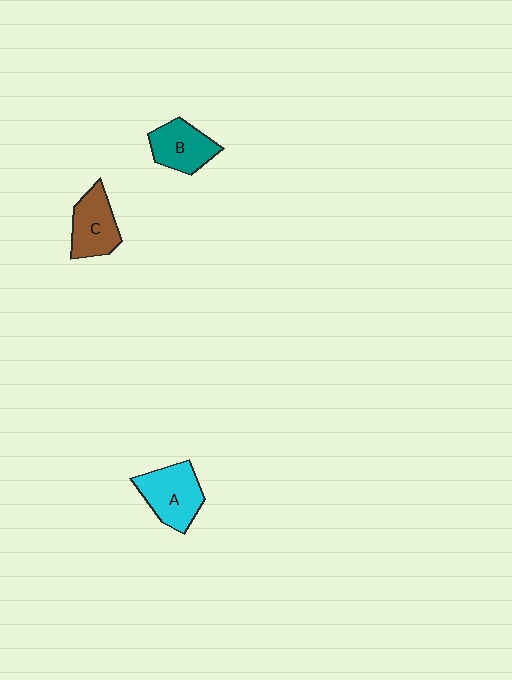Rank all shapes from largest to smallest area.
From largest to smallest: A (cyan), C (brown), B (teal).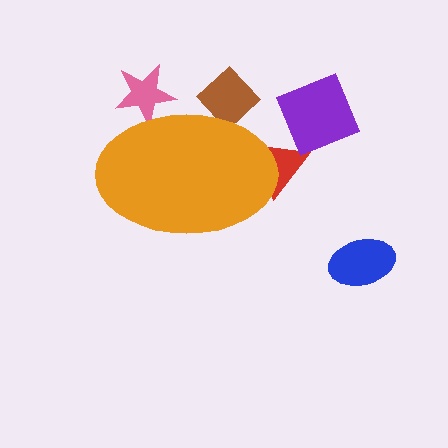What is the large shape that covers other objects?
An orange ellipse.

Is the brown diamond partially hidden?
Yes, the brown diamond is partially hidden behind the orange ellipse.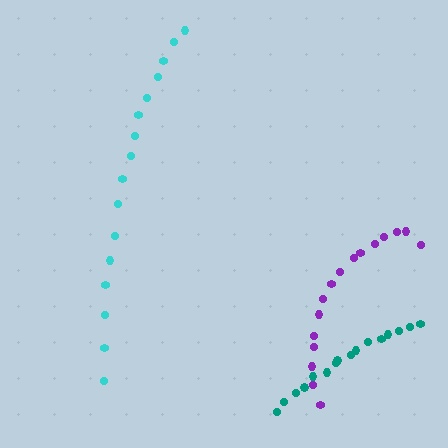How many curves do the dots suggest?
There are 3 distinct paths.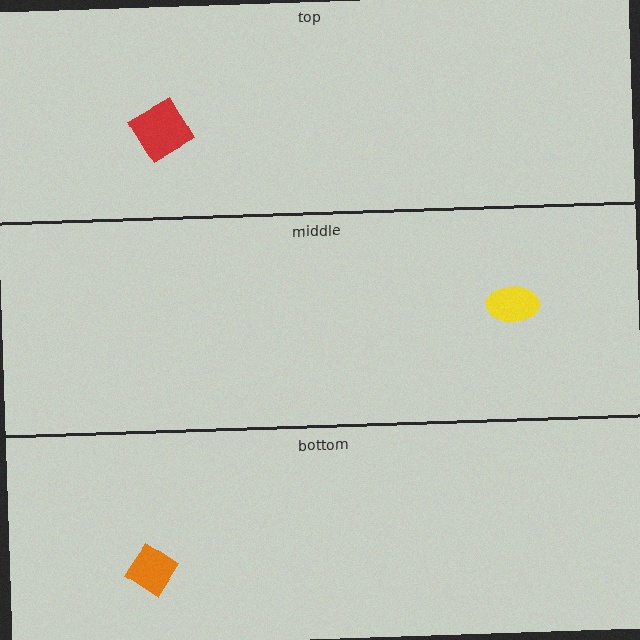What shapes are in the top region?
The red diamond.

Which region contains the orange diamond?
The bottom region.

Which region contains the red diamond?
The top region.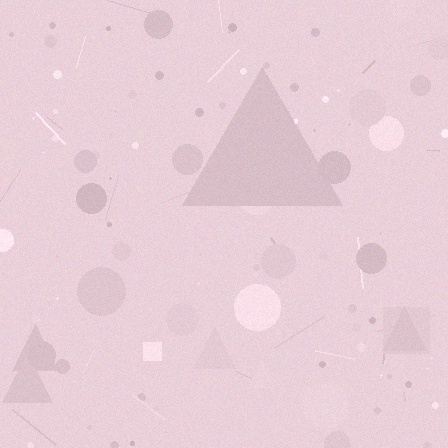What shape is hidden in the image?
A triangle is hidden in the image.